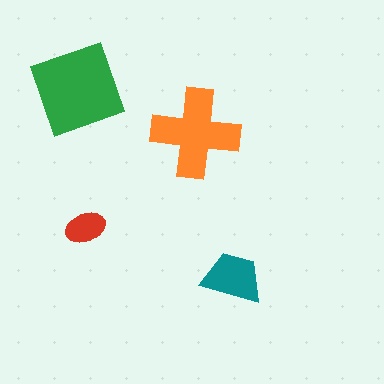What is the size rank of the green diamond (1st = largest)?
1st.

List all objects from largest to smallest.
The green diamond, the orange cross, the teal trapezoid, the red ellipse.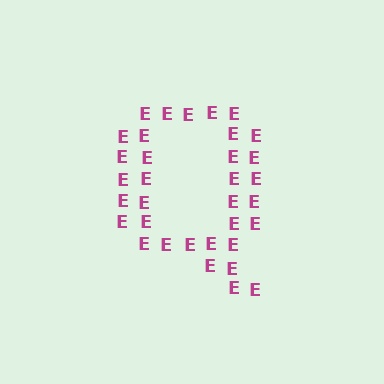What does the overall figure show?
The overall figure shows the letter Q.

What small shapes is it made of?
It is made of small letter E's.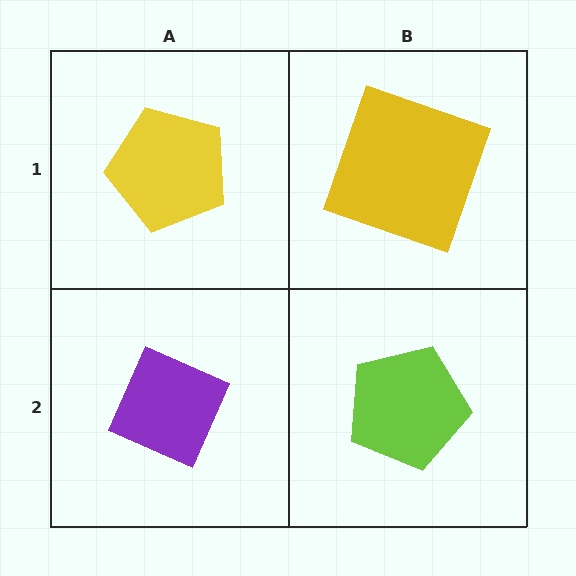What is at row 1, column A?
A yellow pentagon.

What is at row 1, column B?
A yellow square.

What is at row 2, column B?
A lime pentagon.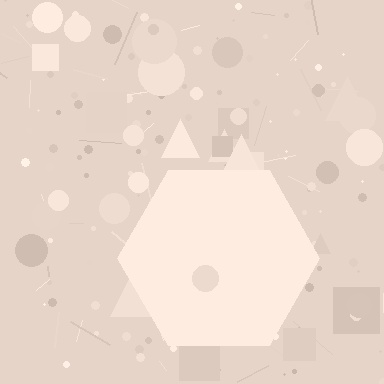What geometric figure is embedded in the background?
A hexagon is embedded in the background.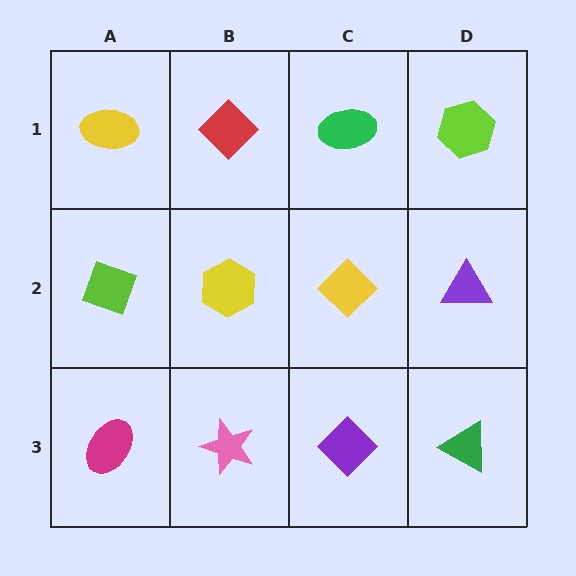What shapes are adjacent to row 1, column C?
A yellow diamond (row 2, column C), a red diamond (row 1, column B), a lime hexagon (row 1, column D).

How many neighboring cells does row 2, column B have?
4.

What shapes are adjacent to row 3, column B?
A yellow hexagon (row 2, column B), a magenta ellipse (row 3, column A), a purple diamond (row 3, column C).